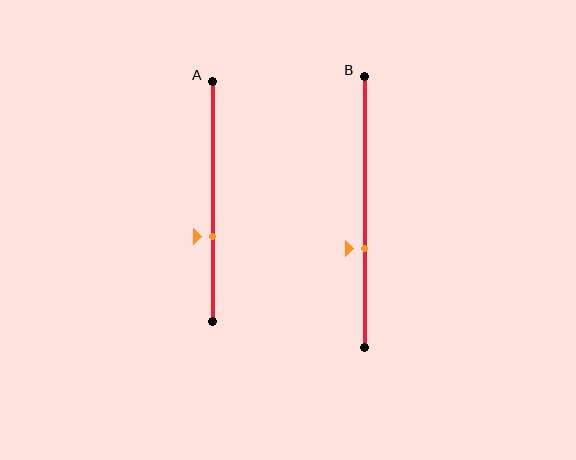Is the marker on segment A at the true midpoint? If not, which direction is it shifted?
No, the marker on segment A is shifted downward by about 15% of the segment length.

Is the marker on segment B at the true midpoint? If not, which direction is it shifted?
No, the marker on segment B is shifted downward by about 13% of the segment length.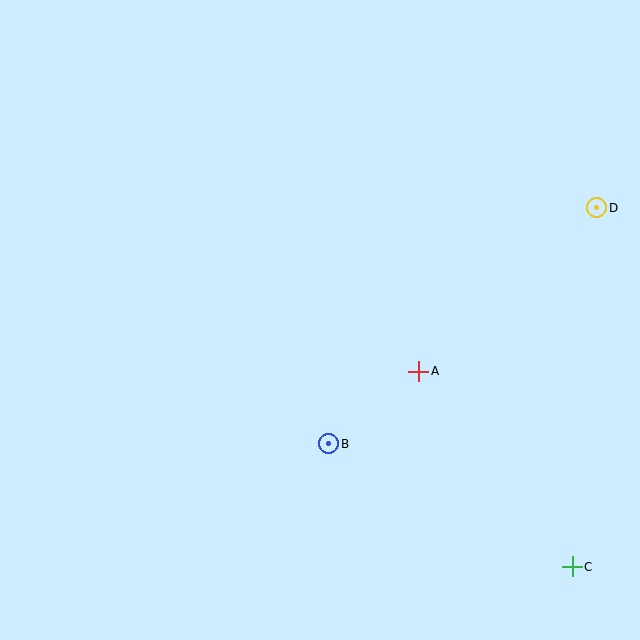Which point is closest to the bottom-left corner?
Point B is closest to the bottom-left corner.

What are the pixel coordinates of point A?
Point A is at (419, 371).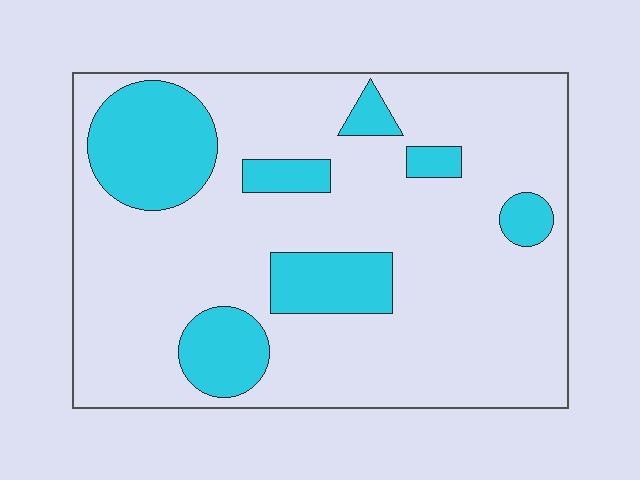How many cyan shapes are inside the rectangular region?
7.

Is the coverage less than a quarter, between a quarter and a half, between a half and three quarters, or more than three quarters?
Less than a quarter.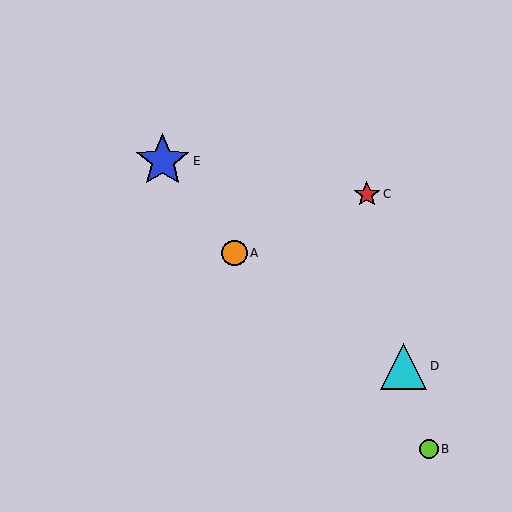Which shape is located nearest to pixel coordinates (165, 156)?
The blue star (labeled E) at (163, 161) is nearest to that location.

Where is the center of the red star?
The center of the red star is at (367, 194).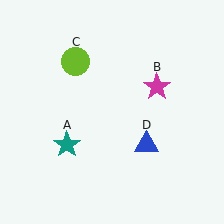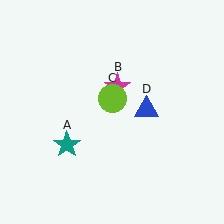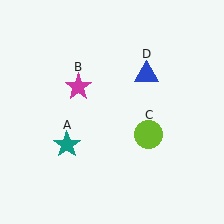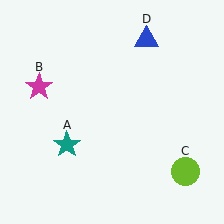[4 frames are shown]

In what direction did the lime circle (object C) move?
The lime circle (object C) moved down and to the right.